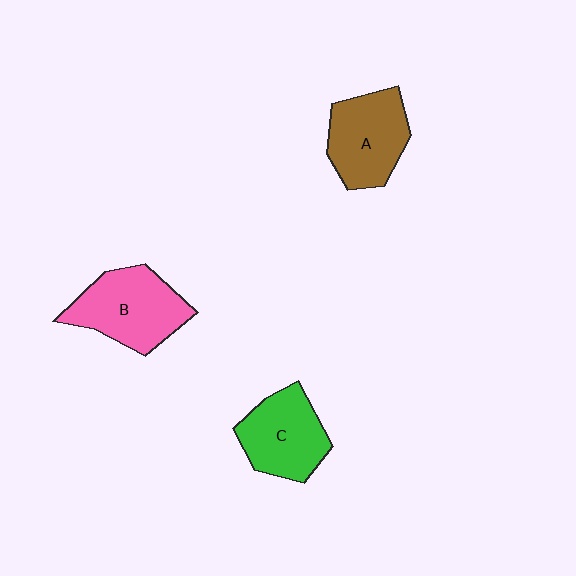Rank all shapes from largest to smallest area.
From largest to smallest: B (pink), A (brown), C (green).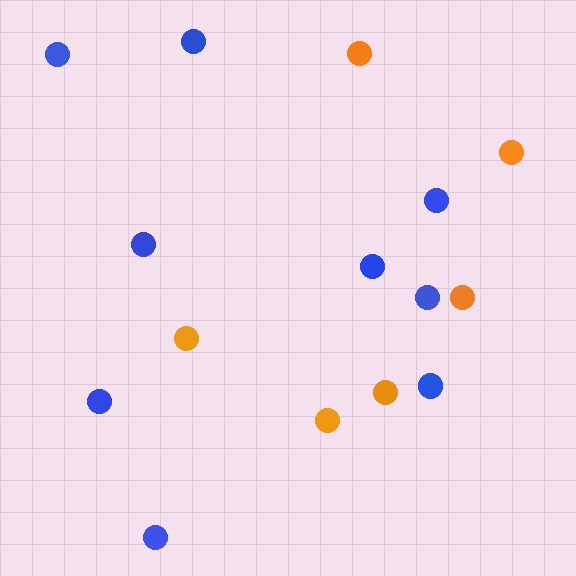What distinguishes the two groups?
There are 2 groups: one group of orange circles (6) and one group of blue circles (9).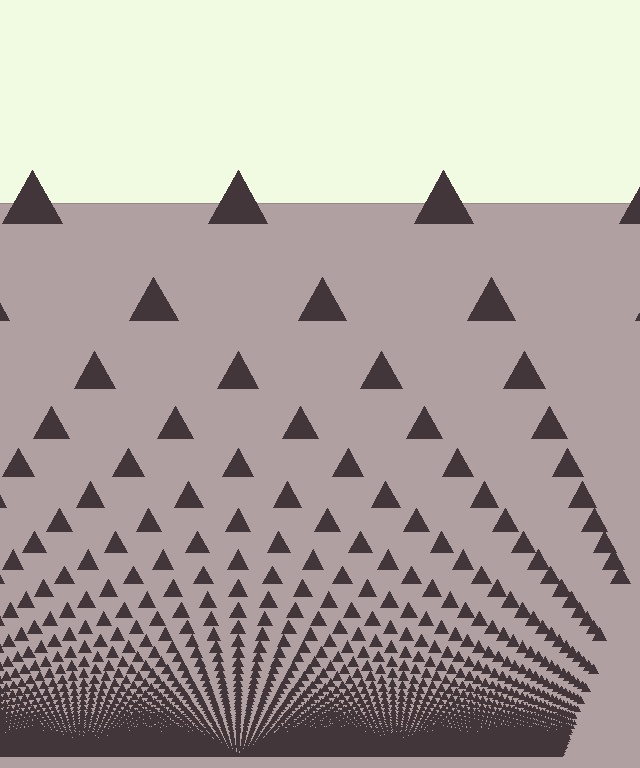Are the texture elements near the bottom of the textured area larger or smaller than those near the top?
Smaller. The gradient is inverted — elements near the bottom are smaller and denser.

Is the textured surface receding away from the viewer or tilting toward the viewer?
The surface appears to tilt toward the viewer. Texture elements get larger and sparser toward the top.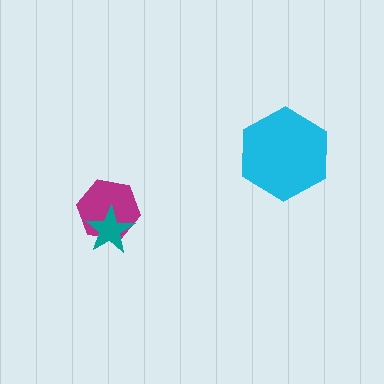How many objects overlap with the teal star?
1 object overlaps with the teal star.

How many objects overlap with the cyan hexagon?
0 objects overlap with the cyan hexagon.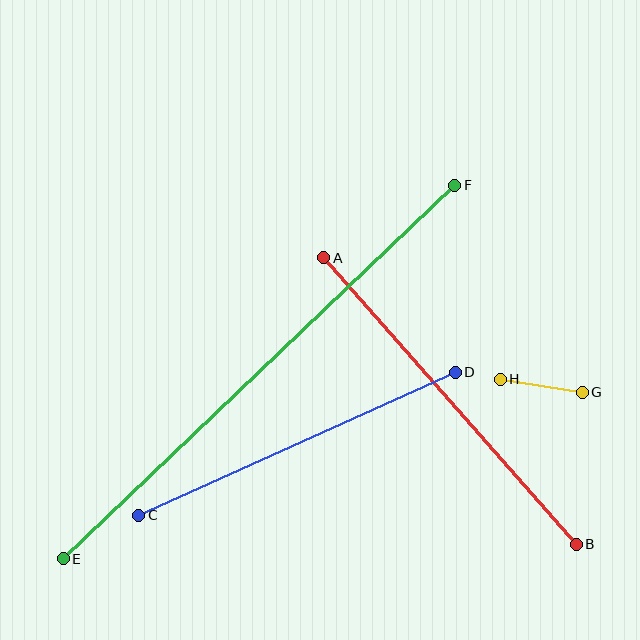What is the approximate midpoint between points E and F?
The midpoint is at approximately (259, 372) pixels.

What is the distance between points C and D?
The distance is approximately 348 pixels.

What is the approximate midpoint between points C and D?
The midpoint is at approximately (297, 444) pixels.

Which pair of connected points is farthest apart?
Points E and F are farthest apart.